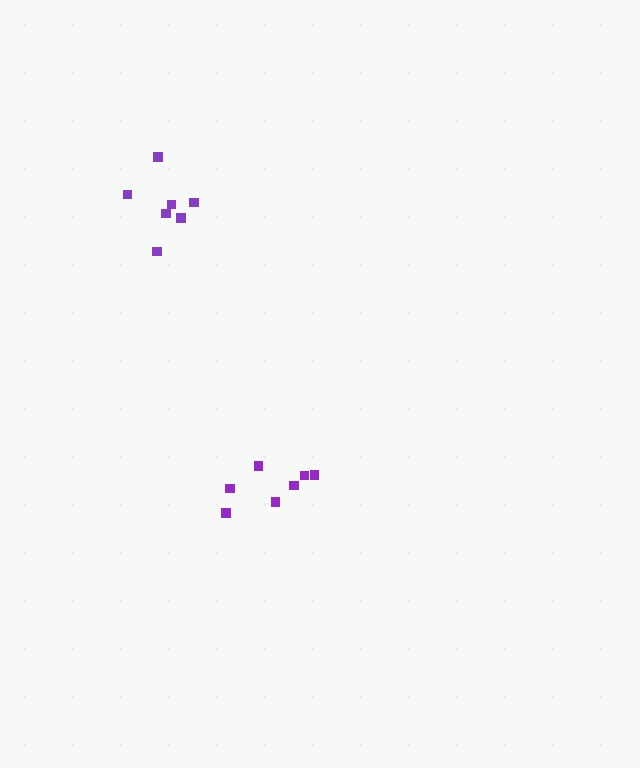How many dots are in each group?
Group 1: 7 dots, Group 2: 7 dots (14 total).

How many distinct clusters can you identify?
There are 2 distinct clusters.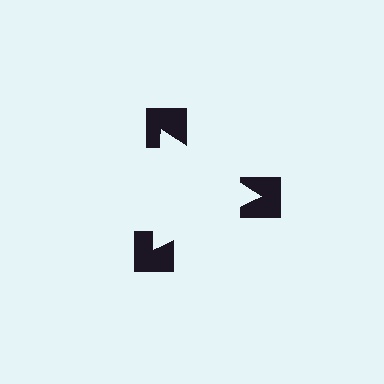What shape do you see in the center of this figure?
An illusory triangle — its edges are inferred from the aligned wedge cuts in the notched squares, not physically drawn.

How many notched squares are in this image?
There are 3 — one at each vertex of the illusory triangle.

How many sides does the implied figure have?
3 sides.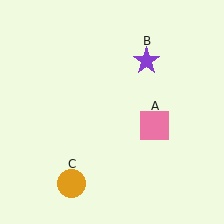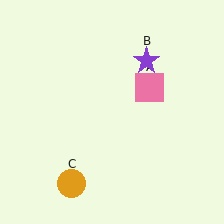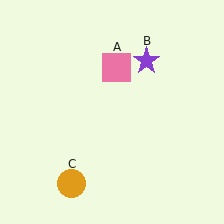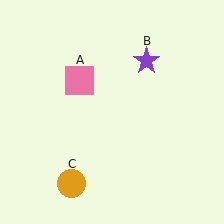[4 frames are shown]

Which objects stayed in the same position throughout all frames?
Purple star (object B) and orange circle (object C) remained stationary.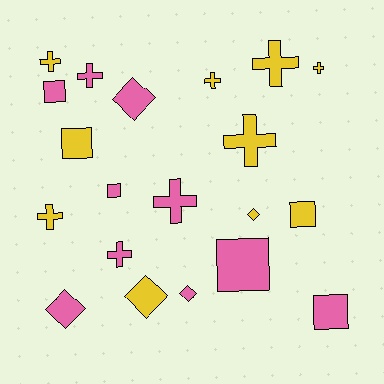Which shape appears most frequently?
Cross, with 9 objects.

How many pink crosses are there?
There are 3 pink crosses.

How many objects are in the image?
There are 20 objects.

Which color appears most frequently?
Pink, with 10 objects.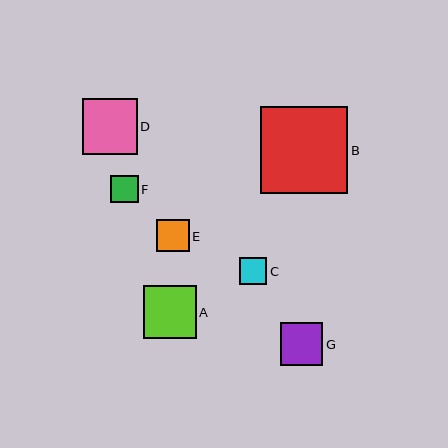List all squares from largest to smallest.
From largest to smallest: B, D, A, G, E, F, C.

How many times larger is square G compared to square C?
Square G is approximately 1.5 times the size of square C.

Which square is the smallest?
Square C is the smallest with a size of approximately 27 pixels.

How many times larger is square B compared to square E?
Square B is approximately 2.7 times the size of square E.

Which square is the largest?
Square B is the largest with a size of approximately 87 pixels.